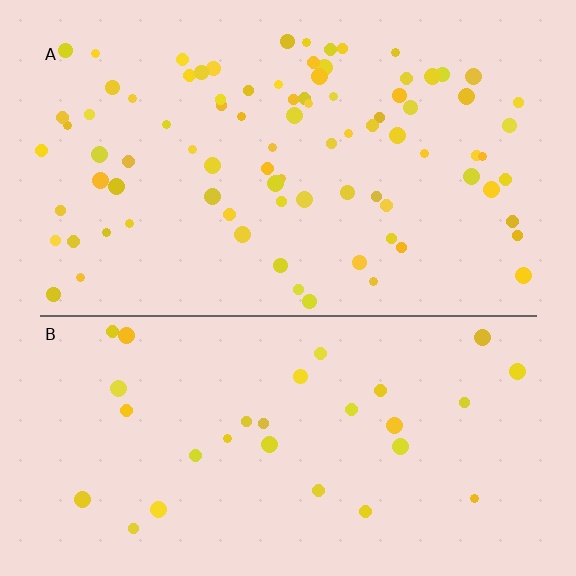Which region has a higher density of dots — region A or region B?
A (the top).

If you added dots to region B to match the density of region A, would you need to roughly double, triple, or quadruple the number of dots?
Approximately triple.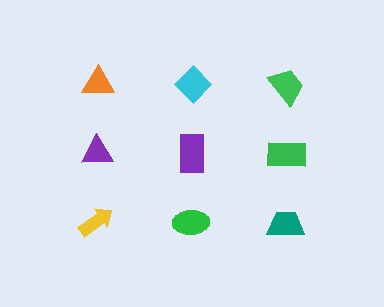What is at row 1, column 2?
A cyan diamond.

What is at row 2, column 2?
A purple rectangle.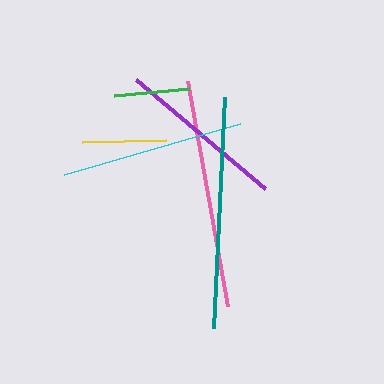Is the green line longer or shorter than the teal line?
The teal line is longer than the green line.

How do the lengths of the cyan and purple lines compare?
The cyan and purple lines are approximately the same length.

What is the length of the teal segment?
The teal segment is approximately 231 pixels long.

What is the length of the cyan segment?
The cyan segment is approximately 183 pixels long.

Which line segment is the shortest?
The green line is the shortest at approximately 76 pixels.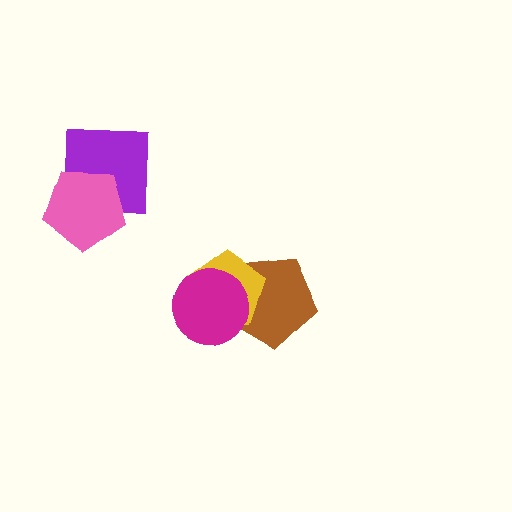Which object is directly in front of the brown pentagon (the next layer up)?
The yellow pentagon is directly in front of the brown pentagon.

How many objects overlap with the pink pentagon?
1 object overlaps with the pink pentagon.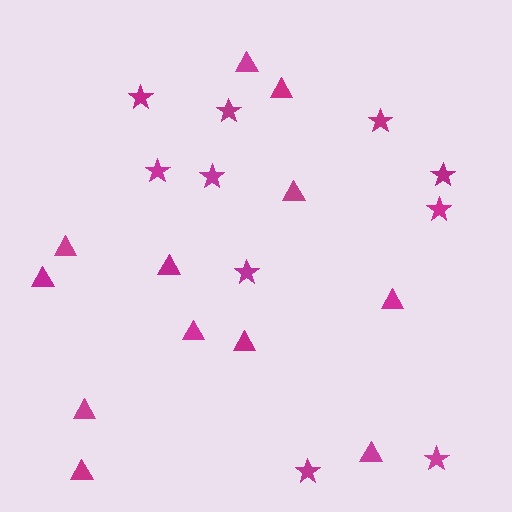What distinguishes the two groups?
There are 2 groups: one group of triangles (12) and one group of stars (10).